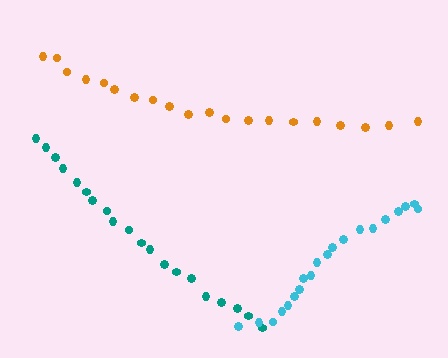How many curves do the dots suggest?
There are 3 distinct paths.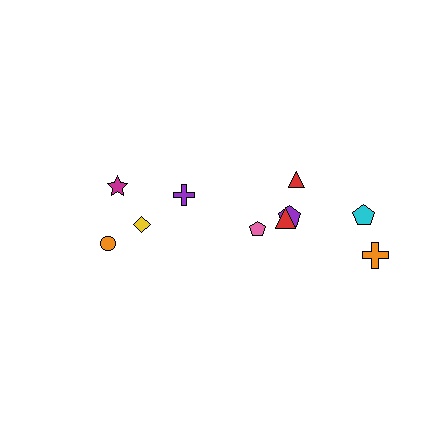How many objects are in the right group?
There are 6 objects.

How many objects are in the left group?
There are 4 objects.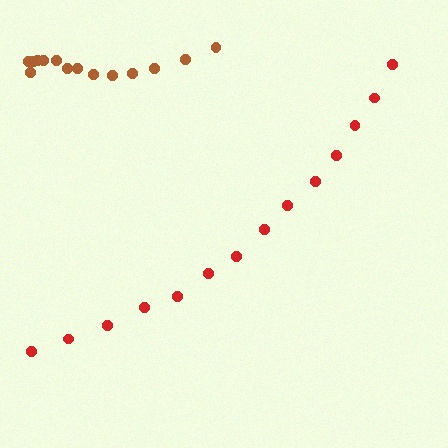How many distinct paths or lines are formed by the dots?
There are 2 distinct paths.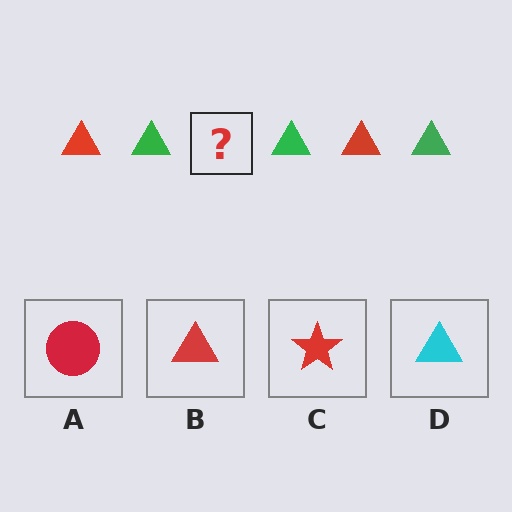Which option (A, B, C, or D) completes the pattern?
B.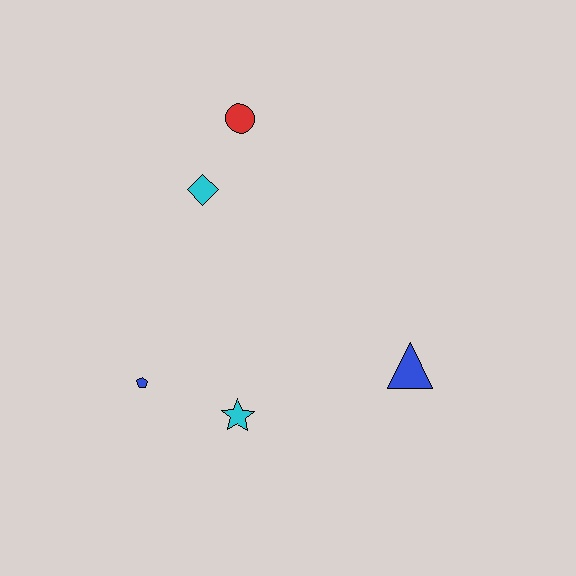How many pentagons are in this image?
There is 1 pentagon.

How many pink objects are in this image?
There are no pink objects.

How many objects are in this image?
There are 5 objects.